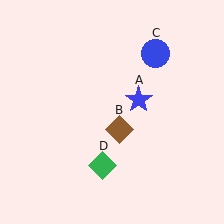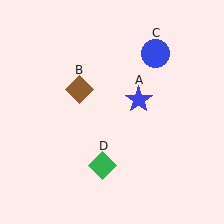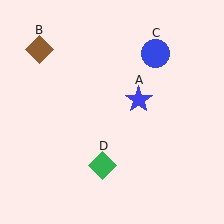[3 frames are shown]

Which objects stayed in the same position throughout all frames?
Blue star (object A) and blue circle (object C) and green diamond (object D) remained stationary.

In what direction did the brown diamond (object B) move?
The brown diamond (object B) moved up and to the left.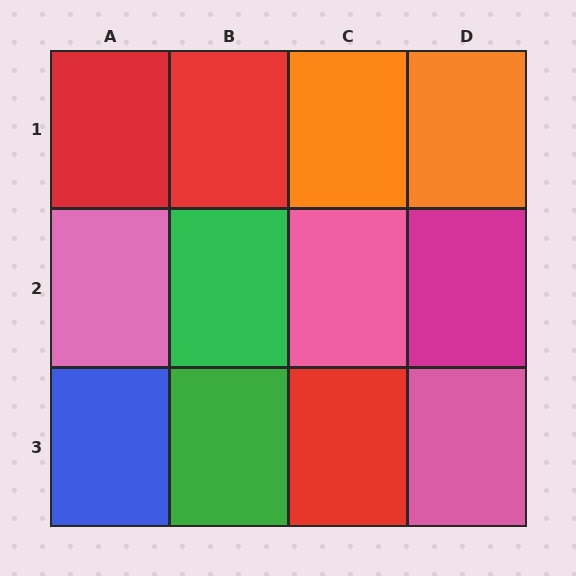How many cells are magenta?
1 cell is magenta.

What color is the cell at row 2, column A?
Pink.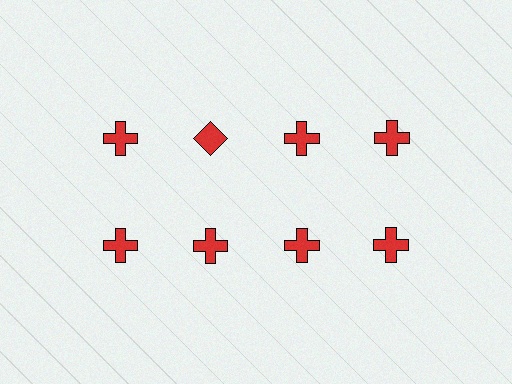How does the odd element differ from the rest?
It has a different shape: diamond instead of cross.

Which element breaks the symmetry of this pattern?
The red diamond in the top row, second from left column breaks the symmetry. All other shapes are red crosses.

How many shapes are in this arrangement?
There are 8 shapes arranged in a grid pattern.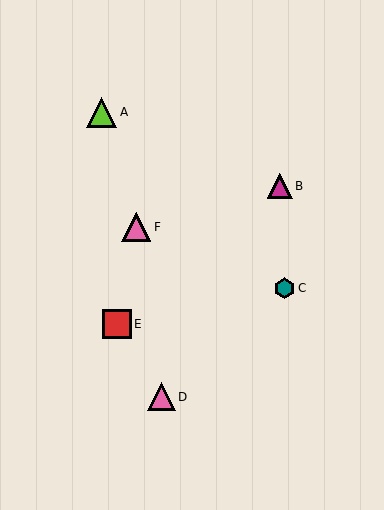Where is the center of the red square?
The center of the red square is at (117, 324).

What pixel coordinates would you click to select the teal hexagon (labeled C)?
Click at (285, 288) to select the teal hexagon C.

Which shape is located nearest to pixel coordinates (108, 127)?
The lime triangle (labeled A) at (102, 112) is nearest to that location.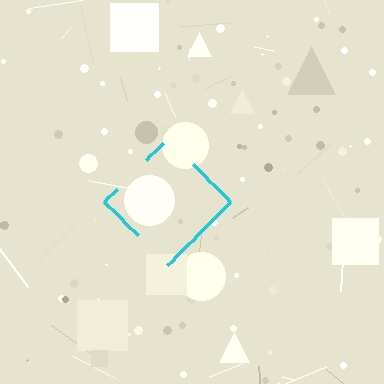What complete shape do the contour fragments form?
The contour fragments form a diamond.